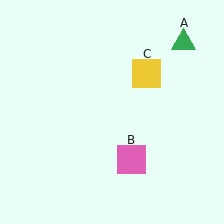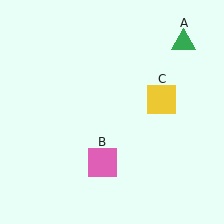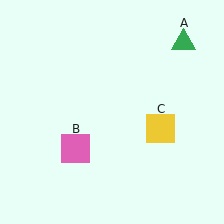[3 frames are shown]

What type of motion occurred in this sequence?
The pink square (object B), yellow square (object C) rotated clockwise around the center of the scene.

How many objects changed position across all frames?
2 objects changed position: pink square (object B), yellow square (object C).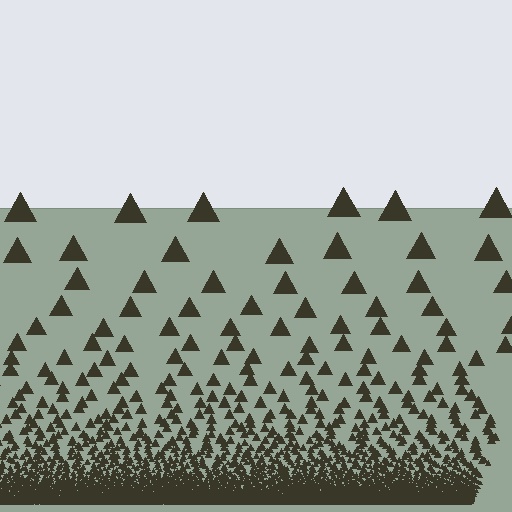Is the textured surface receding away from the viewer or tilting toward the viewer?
The surface appears to tilt toward the viewer. Texture elements get larger and sparser toward the top.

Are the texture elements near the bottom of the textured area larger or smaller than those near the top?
Smaller. The gradient is inverted — elements near the bottom are smaller and denser.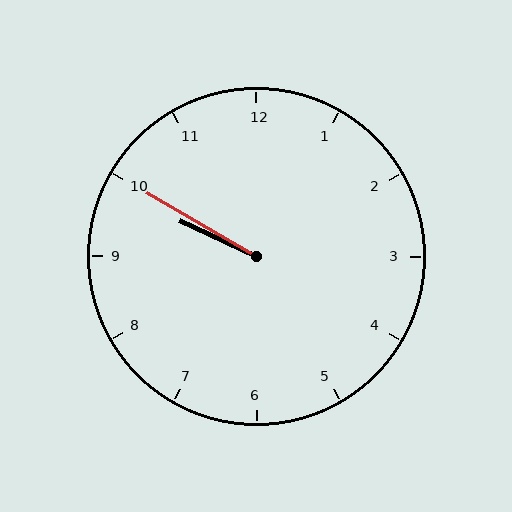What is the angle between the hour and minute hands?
Approximately 5 degrees.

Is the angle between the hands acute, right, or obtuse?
It is acute.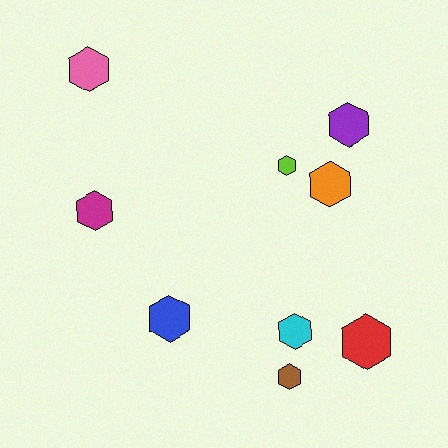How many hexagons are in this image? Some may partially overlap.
There are 9 hexagons.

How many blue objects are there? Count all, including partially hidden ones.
There is 1 blue object.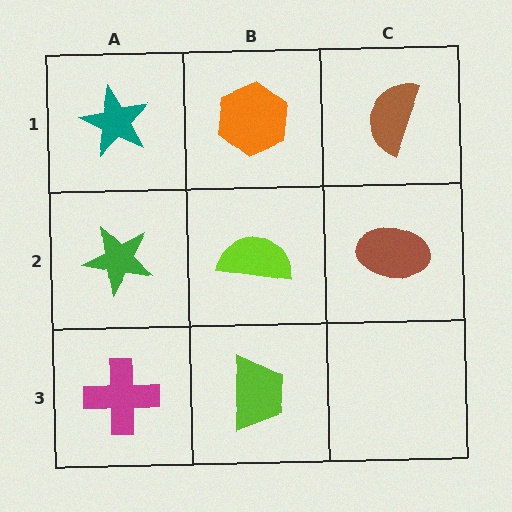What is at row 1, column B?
An orange hexagon.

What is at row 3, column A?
A magenta cross.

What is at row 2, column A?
A green star.